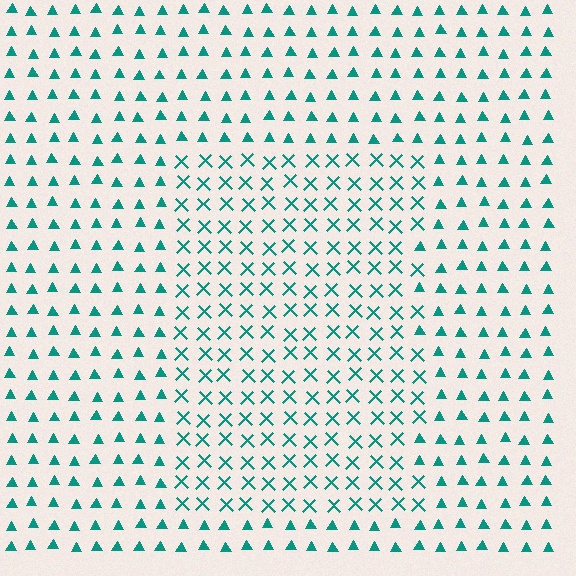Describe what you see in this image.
The image is filled with small teal elements arranged in a uniform grid. A rectangle-shaped region contains X marks, while the surrounding area contains triangles. The boundary is defined purely by the change in element shape.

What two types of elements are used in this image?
The image uses X marks inside the rectangle region and triangles outside it.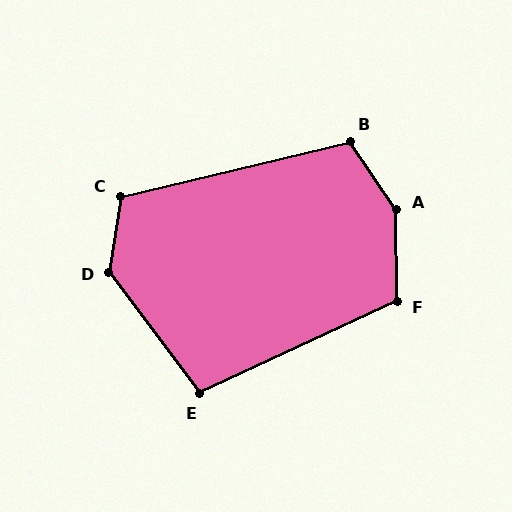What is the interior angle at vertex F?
Approximately 115 degrees (obtuse).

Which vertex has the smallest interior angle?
E, at approximately 102 degrees.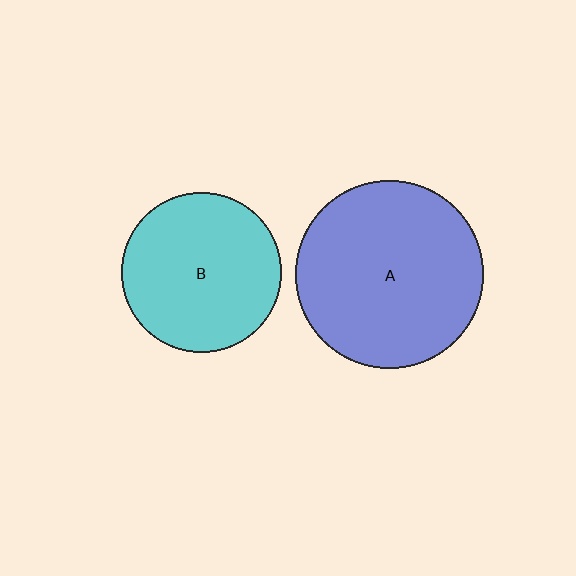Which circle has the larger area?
Circle A (blue).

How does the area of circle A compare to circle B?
Approximately 1.4 times.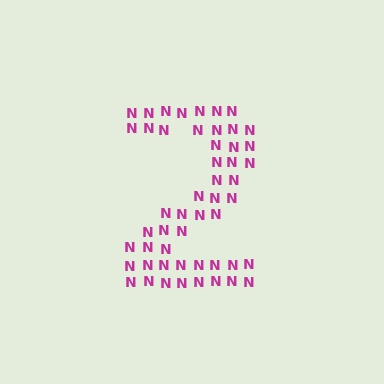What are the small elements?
The small elements are letter N's.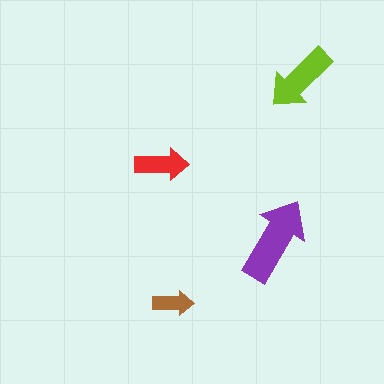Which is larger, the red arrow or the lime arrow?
The lime one.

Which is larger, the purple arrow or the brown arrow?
The purple one.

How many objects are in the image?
There are 4 objects in the image.